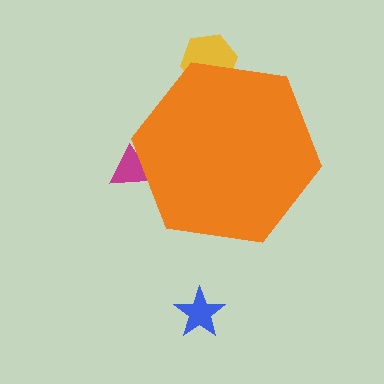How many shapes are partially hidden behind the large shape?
2 shapes are partially hidden.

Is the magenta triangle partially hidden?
Yes, the magenta triangle is partially hidden behind the orange hexagon.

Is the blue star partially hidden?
No, the blue star is fully visible.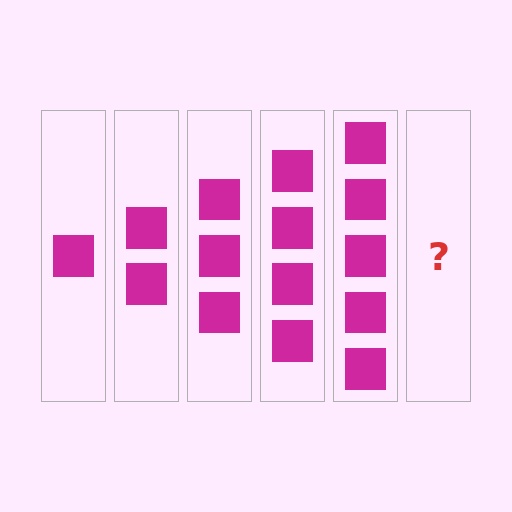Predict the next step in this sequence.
The next step is 6 squares.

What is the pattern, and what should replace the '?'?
The pattern is that each step adds one more square. The '?' should be 6 squares.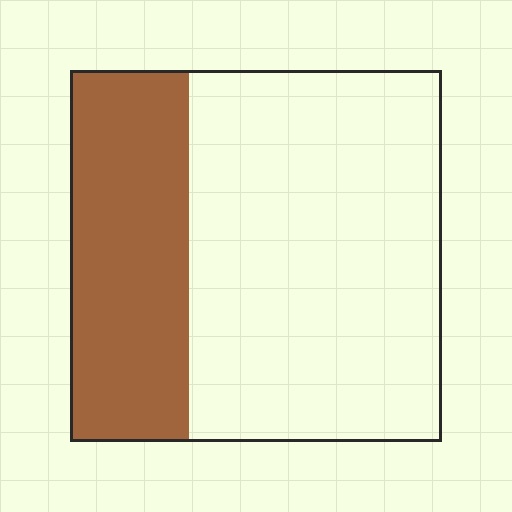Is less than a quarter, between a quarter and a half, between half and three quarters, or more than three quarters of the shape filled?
Between a quarter and a half.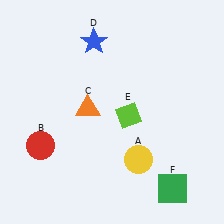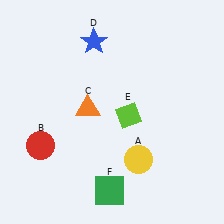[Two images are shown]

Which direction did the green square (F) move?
The green square (F) moved left.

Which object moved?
The green square (F) moved left.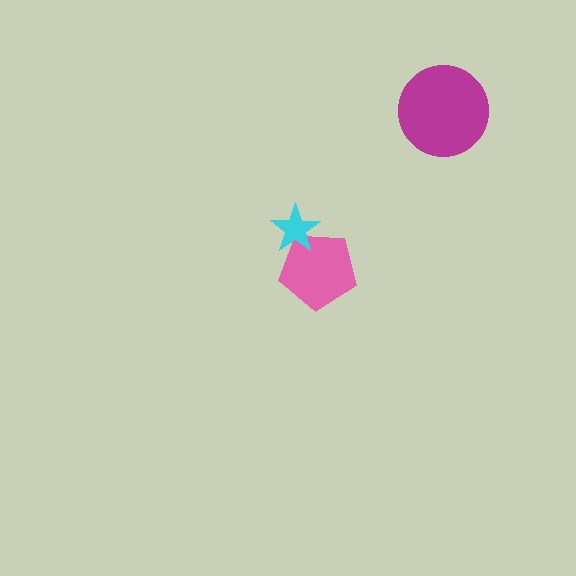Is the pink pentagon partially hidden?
Yes, it is partially covered by another shape.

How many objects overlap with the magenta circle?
0 objects overlap with the magenta circle.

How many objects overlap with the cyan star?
1 object overlaps with the cyan star.